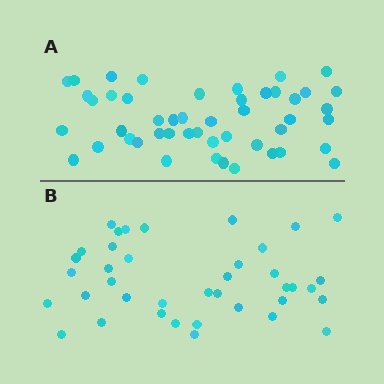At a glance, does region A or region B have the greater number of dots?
Region A (the top region) has more dots.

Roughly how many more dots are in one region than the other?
Region A has roughly 8 or so more dots than region B.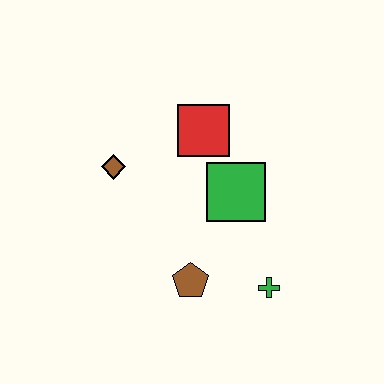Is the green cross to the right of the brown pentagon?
Yes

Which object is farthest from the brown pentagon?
The red square is farthest from the brown pentagon.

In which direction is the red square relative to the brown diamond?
The red square is to the right of the brown diamond.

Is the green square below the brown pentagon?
No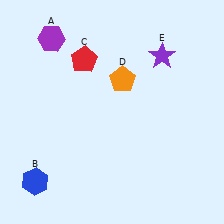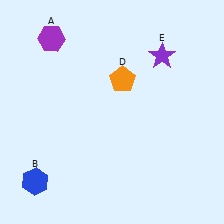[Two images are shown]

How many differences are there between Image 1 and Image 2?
There is 1 difference between the two images.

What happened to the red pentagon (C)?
The red pentagon (C) was removed in Image 2. It was in the top-left area of Image 1.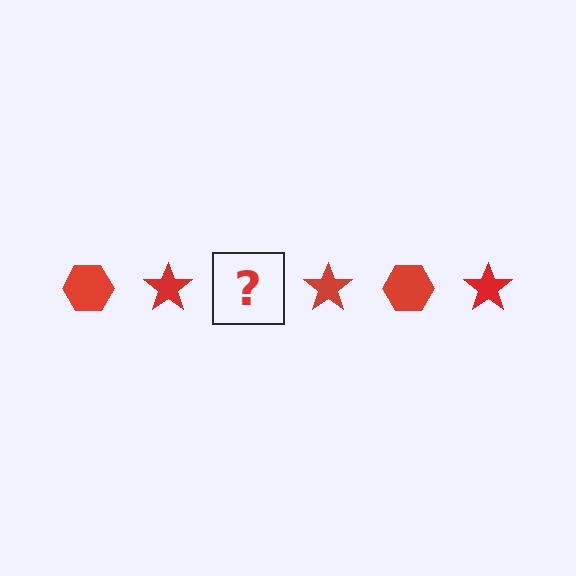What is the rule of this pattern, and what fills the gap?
The rule is that the pattern cycles through hexagon, star shapes in red. The gap should be filled with a red hexagon.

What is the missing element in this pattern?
The missing element is a red hexagon.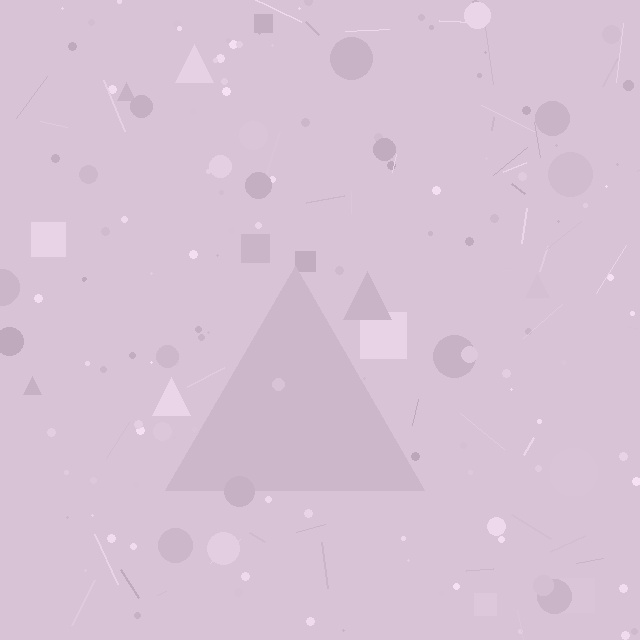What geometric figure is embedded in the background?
A triangle is embedded in the background.